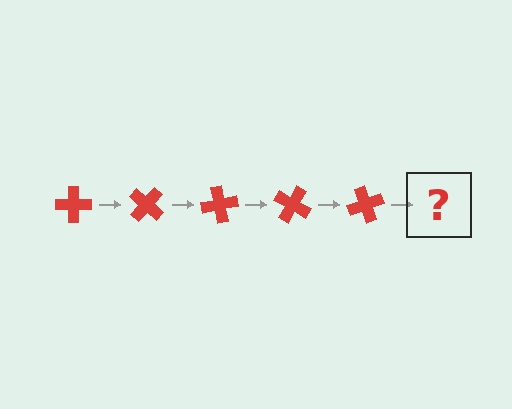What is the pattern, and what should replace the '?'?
The pattern is that the cross rotates 40 degrees each step. The '?' should be a red cross rotated 200 degrees.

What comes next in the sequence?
The next element should be a red cross rotated 200 degrees.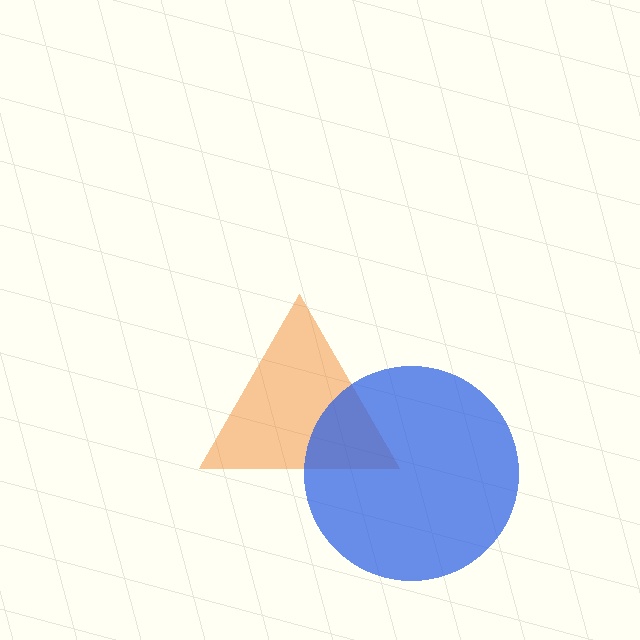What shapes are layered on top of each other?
The layered shapes are: an orange triangle, a blue circle.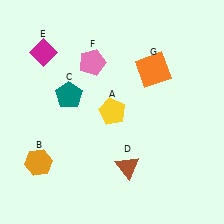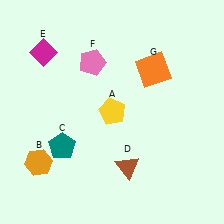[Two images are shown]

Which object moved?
The teal pentagon (C) moved down.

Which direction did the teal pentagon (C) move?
The teal pentagon (C) moved down.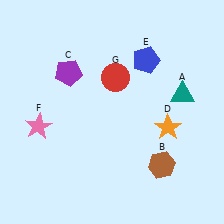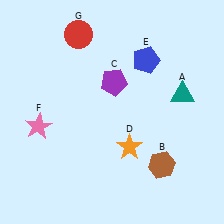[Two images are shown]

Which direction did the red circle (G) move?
The red circle (G) moved up.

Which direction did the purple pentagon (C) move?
The purple pentagon (C) moved right.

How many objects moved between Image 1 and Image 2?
3 objects moved between the two images.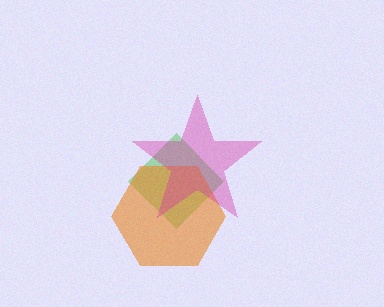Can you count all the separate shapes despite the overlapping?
Yes, there are 3 separate shapes.